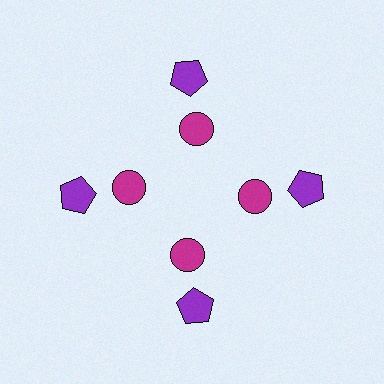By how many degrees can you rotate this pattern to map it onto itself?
The pattern maps onto itself every 90 degrees of rotation.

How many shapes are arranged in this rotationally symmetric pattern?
There are 8 shapes, arranged in 4 groups of 2.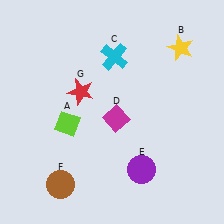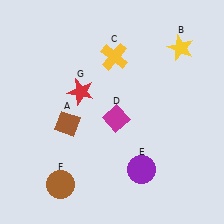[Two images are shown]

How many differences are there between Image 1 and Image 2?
There are 2 differences between the two images.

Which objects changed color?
A changed from lime to brown. C changed from cyan to yellow.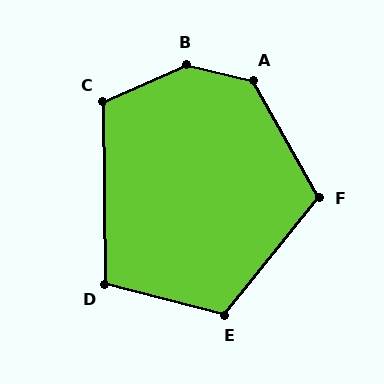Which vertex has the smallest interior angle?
D, at approximately 105 degrees.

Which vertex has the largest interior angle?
B, at approximately 143 degrees.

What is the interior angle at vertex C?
Approximately 113 degrees (obtuse).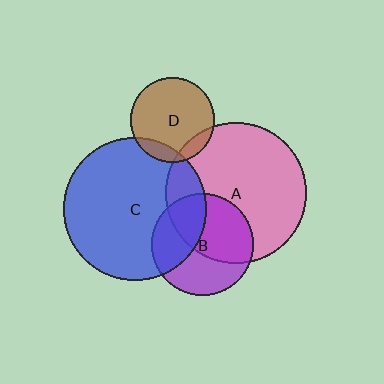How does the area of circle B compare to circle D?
Approximately 1.4 times.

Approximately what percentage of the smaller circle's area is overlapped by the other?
Approximately 55%.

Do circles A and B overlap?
Yes.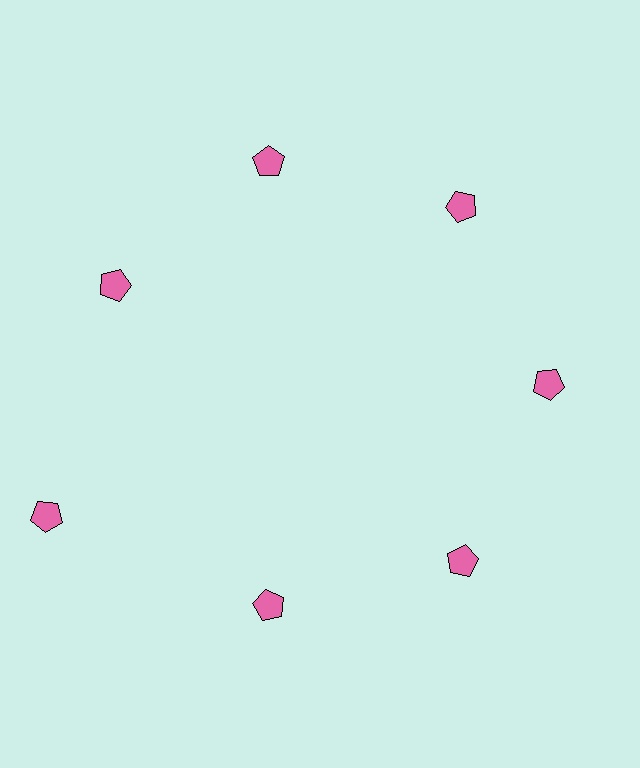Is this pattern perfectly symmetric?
No. The 7 pink pentagons are arranged in a ring, but one element near the 8 o'clock position is pushed outward from the center, breaking the 7-fold rotational symmetry.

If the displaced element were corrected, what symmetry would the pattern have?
It would have 7-fold rotational symmetry — the pattern would map onto itself every 51 degrees.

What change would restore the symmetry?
The symmetry would be restored by moving it inward, back onto the ring so that all 7 pentagons sit at equal angles and equal distance from the center.